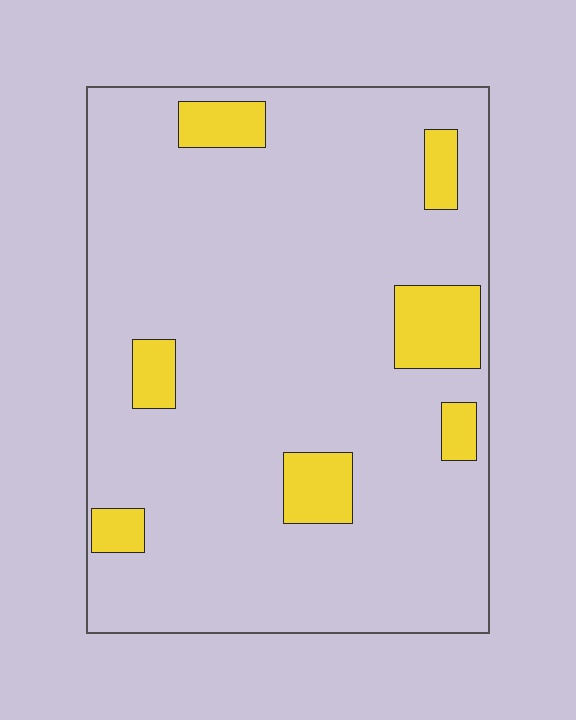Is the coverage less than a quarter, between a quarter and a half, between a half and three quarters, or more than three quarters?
Less than a quarter.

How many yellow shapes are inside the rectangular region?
7.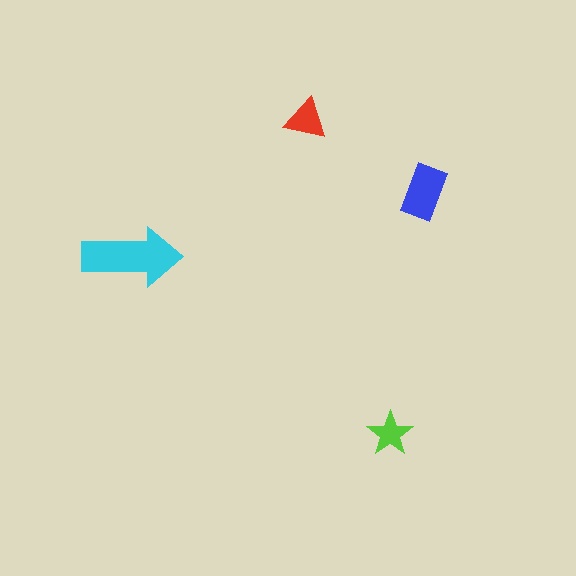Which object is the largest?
The cyan arrow.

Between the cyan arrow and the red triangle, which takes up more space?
The cyan arrow.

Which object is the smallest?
The lime star.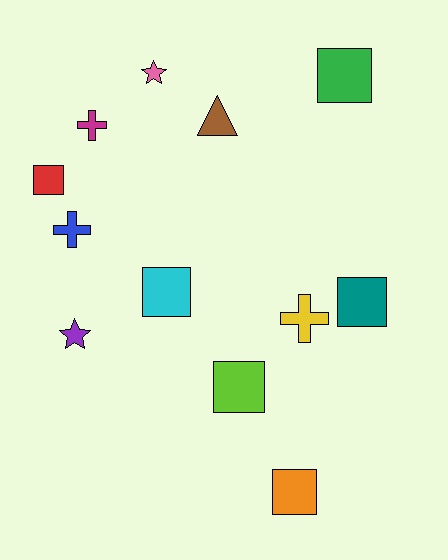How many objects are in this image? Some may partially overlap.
There are 12 objects.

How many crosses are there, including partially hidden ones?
There are 3 crosses.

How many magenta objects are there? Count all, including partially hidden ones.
There is 1 magenta object.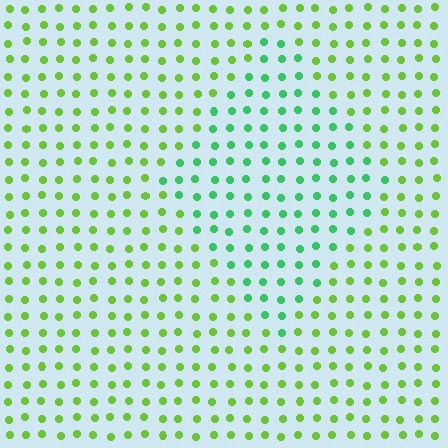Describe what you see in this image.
The image is filled with small lime elements in a uniform arrangement. A diamond-shaped region is visible where the elements are tinted to a slightly different hue, forming a subtle color boundary.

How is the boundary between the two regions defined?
The boundary is defined purely by a slight shift in hue (about 42 degrees). Spacing, size, and orientation are identical on both sides.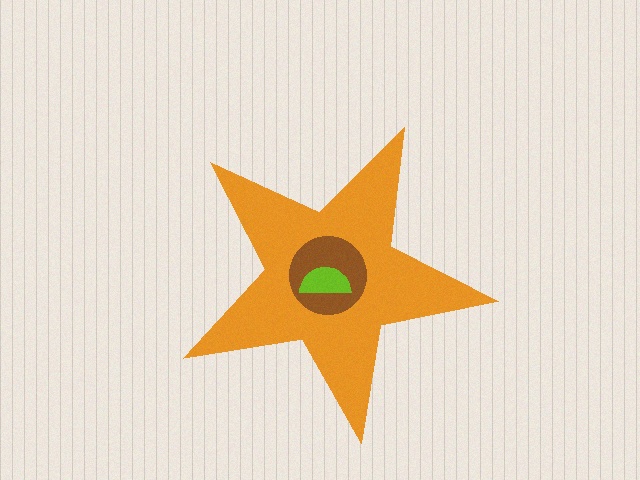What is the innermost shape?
The lime semicircle.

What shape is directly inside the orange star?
The brown circle.